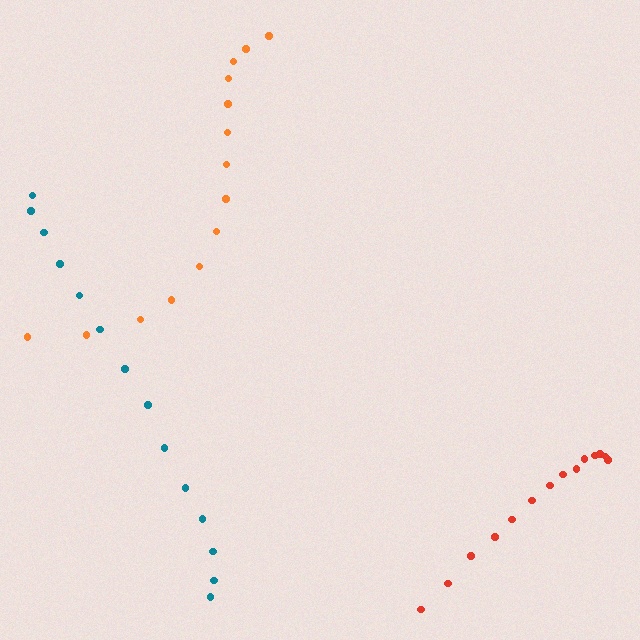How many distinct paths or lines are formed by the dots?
There are 3 distinct paths.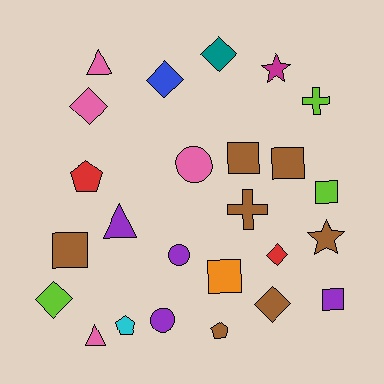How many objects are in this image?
There are 25 objects.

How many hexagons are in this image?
There are no hexagons.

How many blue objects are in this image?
There is 1 blue object.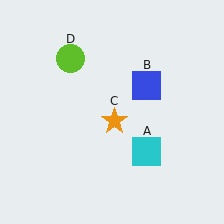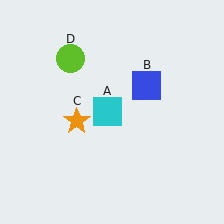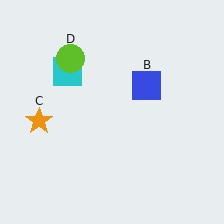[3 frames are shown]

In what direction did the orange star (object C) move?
The orange star (object C) moved left.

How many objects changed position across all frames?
2 objects changed position: cyan square (object A), orange star (object C).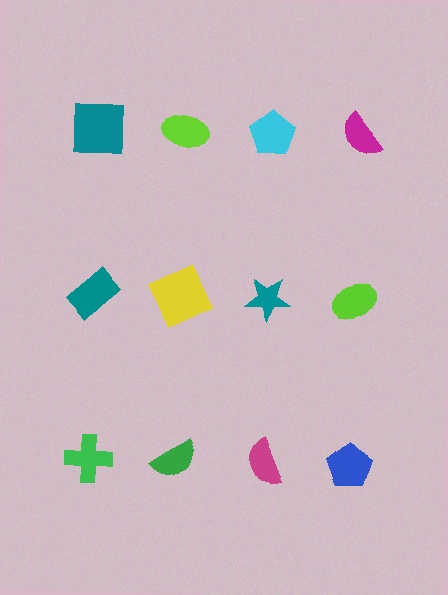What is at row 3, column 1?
A green cross.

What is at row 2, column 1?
A teal rectangle.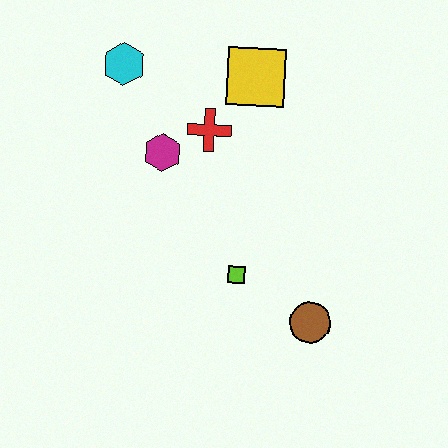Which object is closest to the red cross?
The magenta hexagon is closest to the red cross.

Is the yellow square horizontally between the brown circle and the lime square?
Yes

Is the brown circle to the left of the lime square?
No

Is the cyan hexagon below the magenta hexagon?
No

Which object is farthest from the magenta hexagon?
The brown circle is farthest from the magenta hexagon.